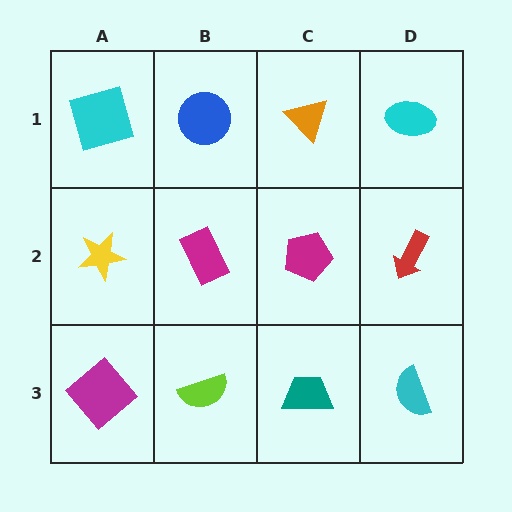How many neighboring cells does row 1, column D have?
2.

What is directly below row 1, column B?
A magenta rectangle.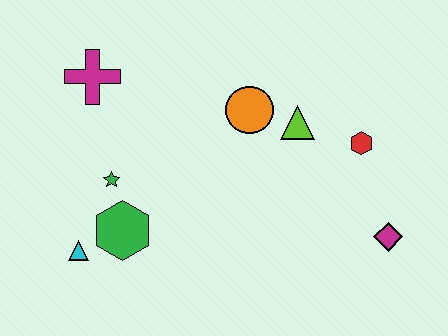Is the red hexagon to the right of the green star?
Yes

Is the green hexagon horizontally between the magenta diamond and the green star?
Yes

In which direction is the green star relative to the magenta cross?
The green star is below the magenta cross.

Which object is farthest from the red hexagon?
The cyan triangle is farthest from the red hexagon.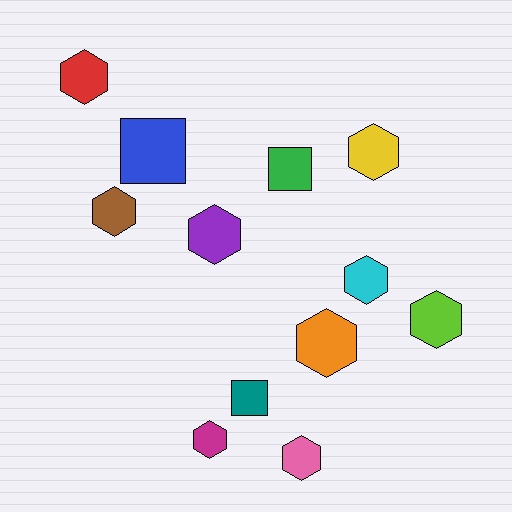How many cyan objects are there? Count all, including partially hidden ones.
There is 1 cyan object.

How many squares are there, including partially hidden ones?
There are 3 squares.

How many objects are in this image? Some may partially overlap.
There are 12 objects.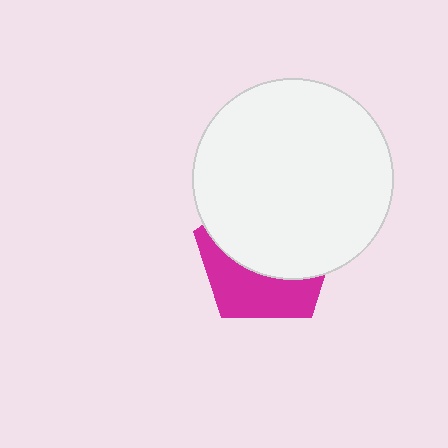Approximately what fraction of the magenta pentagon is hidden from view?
Roughly 61% of the magenta pentagon is hidden behind the white circle.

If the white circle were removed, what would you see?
You would see the complete magenta pentagon.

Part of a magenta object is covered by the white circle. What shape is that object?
It is a pentagon.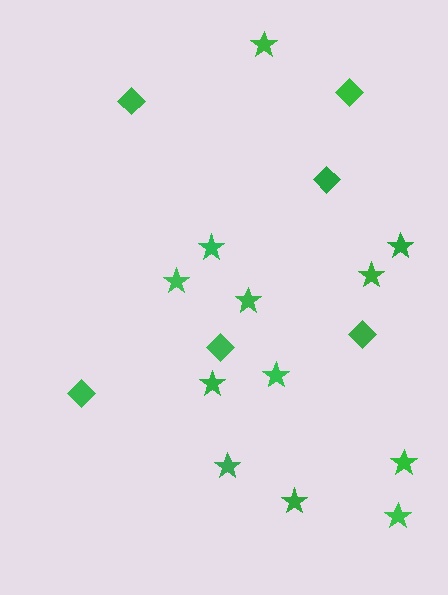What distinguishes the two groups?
There are 2 groups: one group of stars (12) and one group of diamonds (6).